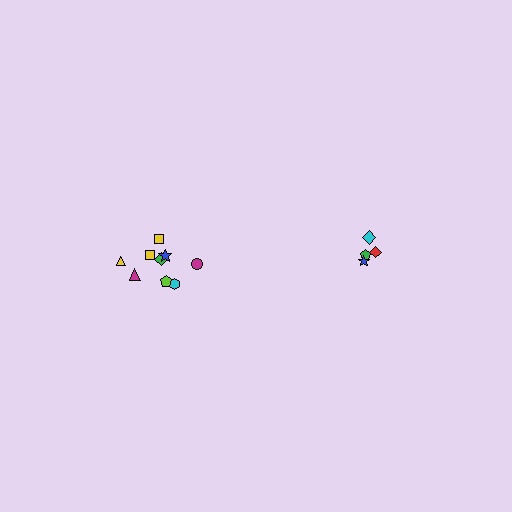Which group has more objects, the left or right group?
The left group.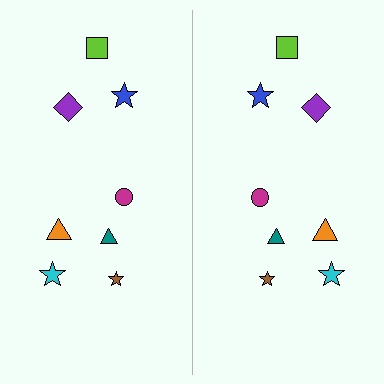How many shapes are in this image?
There are 16 shapes in this image.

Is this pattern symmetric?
Yes, this pattern has bilateral (reflection) symmetry.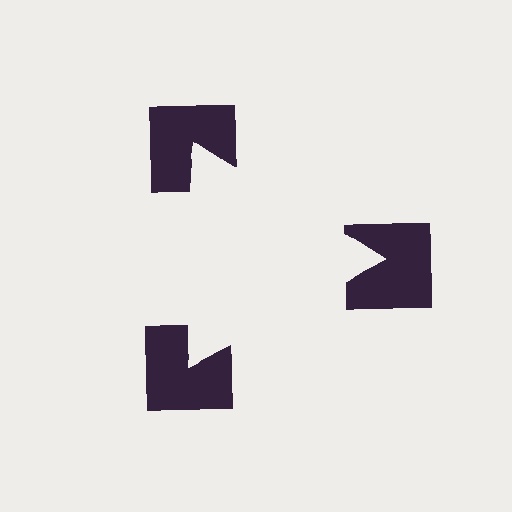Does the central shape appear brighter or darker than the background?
It typically appears slightly brighter than the background, even though no actual brightness change is drawn.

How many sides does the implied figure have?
3 sides.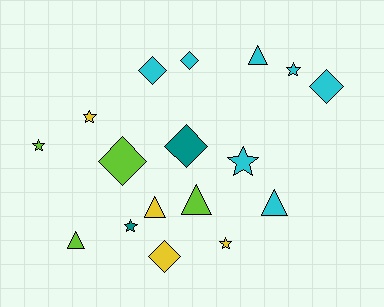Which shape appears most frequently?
Star, with 6 objects.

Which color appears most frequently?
Cyan, with 7 objects.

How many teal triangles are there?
There are no teal triangles.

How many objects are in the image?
There are 17 objects.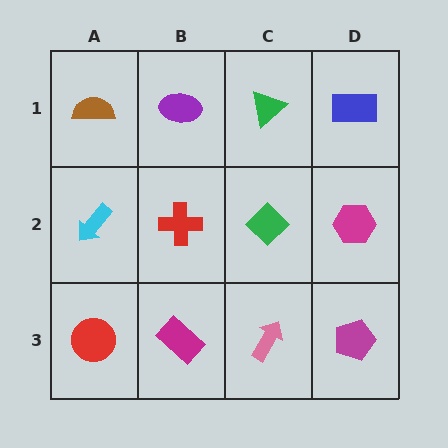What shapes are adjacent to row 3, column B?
A red cross (row 2, column B), a red circle (row 3, column A), a pink arrow (row 3, column C).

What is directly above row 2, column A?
A brown semicircle.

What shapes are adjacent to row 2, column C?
A green triangle (row 1, column C), a pink arrow (row 3, column C), a red cross (row 2, column B), a magenta hexagon (row 2, column D).